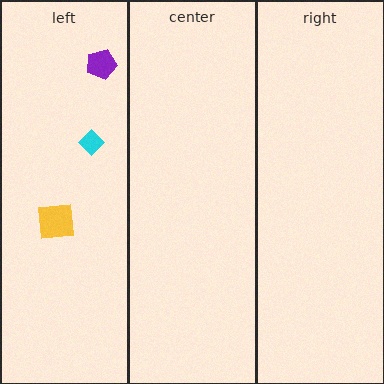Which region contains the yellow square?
The left region.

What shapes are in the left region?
The purple pentagon, the yellow square, the cyan diamond.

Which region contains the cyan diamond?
The left region.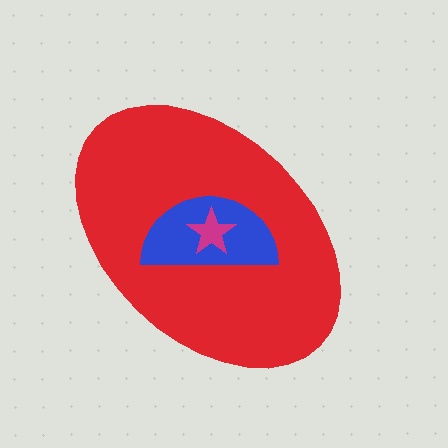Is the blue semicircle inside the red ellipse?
Yes.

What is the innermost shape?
The magenta star.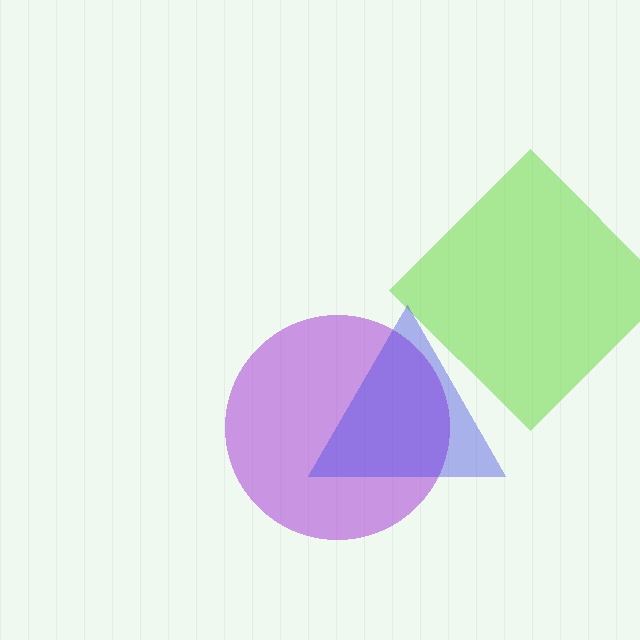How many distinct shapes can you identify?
There are 3 distinct shapes: a purple circle, a lime diamond, a blue triangle.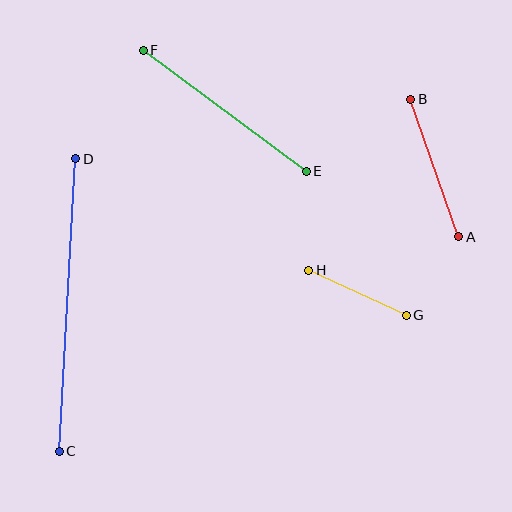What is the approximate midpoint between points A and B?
The midpoint is at approximately (435, 168) pixels.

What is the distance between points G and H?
The distance is approximately 107 pixels.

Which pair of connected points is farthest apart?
Points C and D are farthest apart.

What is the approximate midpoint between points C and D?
The midpoint is at approximately (68, 305) pixels.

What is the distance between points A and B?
The distance is approximately 146 pixels.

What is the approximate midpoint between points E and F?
The midpoint is at approximately (225, 111) pixels.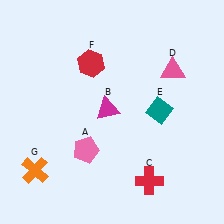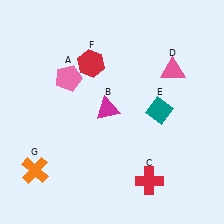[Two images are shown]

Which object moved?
The pink pentagon (A) moved up.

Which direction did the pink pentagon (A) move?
The pink pentagon (A) moved up.